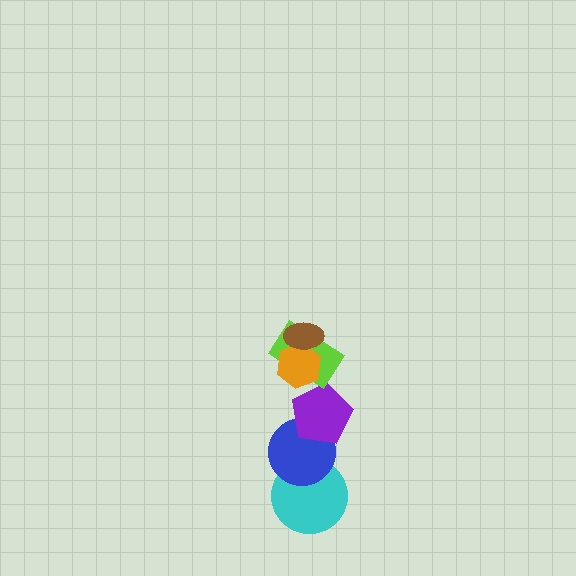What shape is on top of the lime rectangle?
The orange hexagon is on top of the lime rectangle.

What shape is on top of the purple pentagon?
The lime rectangle is on top of the purple pentagon.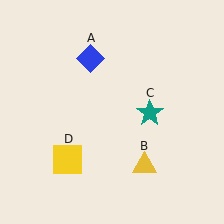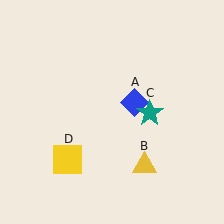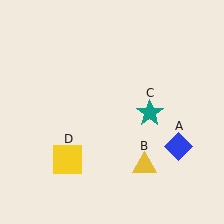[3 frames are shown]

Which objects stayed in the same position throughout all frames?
Yellow triangle (object B) and teal star (object C) and yellow square (object D) remained stationary.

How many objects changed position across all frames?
1 object changed position: blue diamond (object A).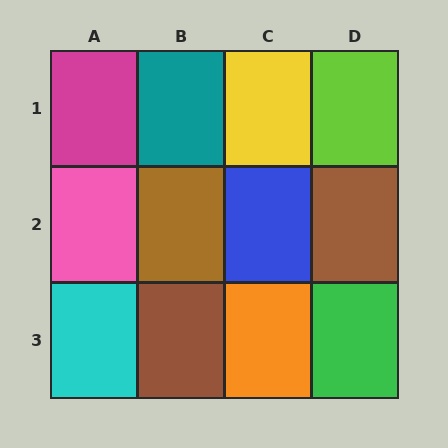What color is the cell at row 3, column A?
Cyan.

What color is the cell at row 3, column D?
Green.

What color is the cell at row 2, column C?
Blue.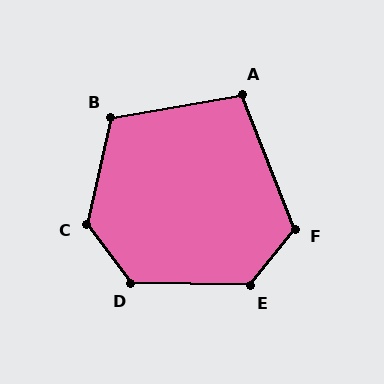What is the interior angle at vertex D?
Approximately 127 degrees (obtuse).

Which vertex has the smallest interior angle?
A, at approximately 101 degrees.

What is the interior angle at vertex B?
Approximately 113 degrees (obtuse).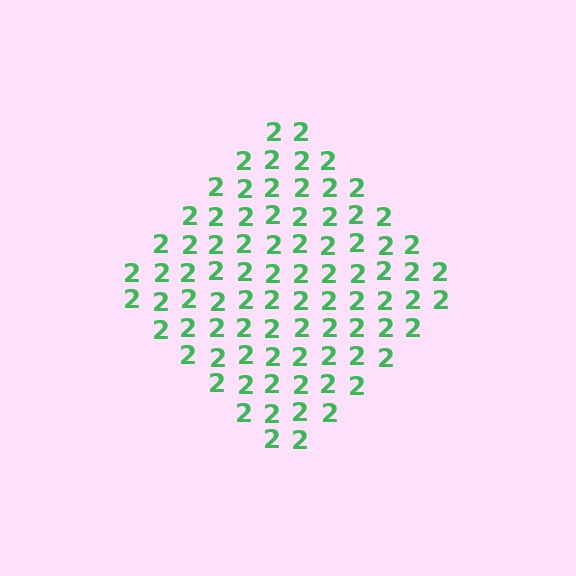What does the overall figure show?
The overall figure shows a diamond.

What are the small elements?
The small elements are digit 2's.